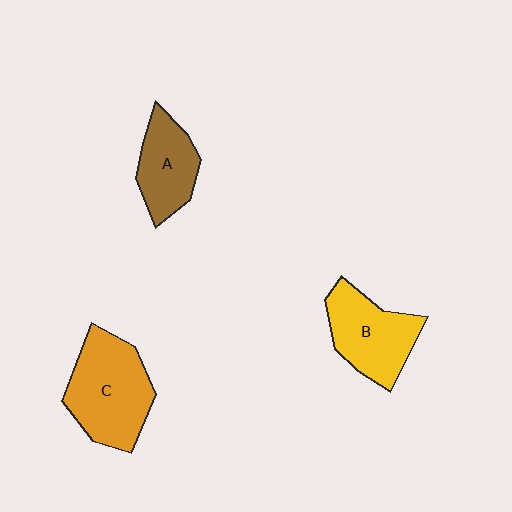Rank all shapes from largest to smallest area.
From largest to smallest: C (orange), B (yellow), A (brown).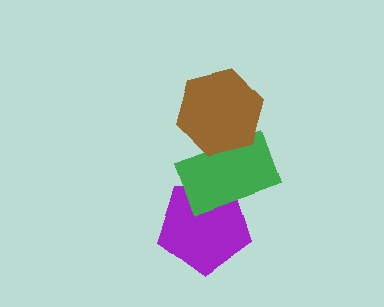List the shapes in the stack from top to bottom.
From top to bottom: the brown hexagon, the green rectangle, the purple pentagon.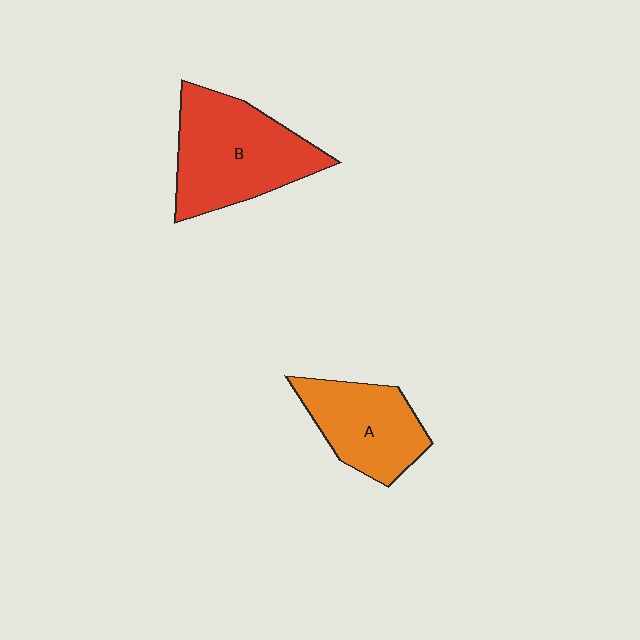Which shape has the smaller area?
Shape A (orange).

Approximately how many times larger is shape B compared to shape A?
Approximately 1.4 times.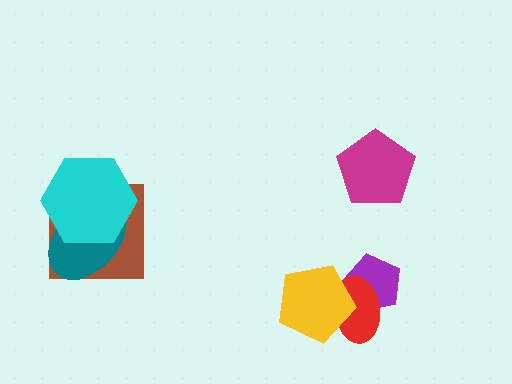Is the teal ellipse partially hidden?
Yes, it is partially covered by another shape.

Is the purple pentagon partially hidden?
Yes, it is partially covered by another shape.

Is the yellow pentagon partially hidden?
No, no other shape covers it.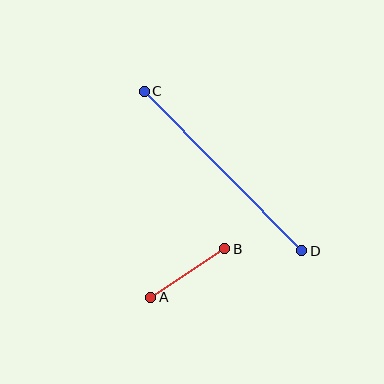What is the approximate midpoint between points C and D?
The midpoint is at approximately (223, 171) pixels.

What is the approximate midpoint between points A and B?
The midpoint is at approximately (188, 273) pixels.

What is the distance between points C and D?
The distance is approximately 224 pixels.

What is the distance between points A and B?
The distance is approximately 89 pixels.